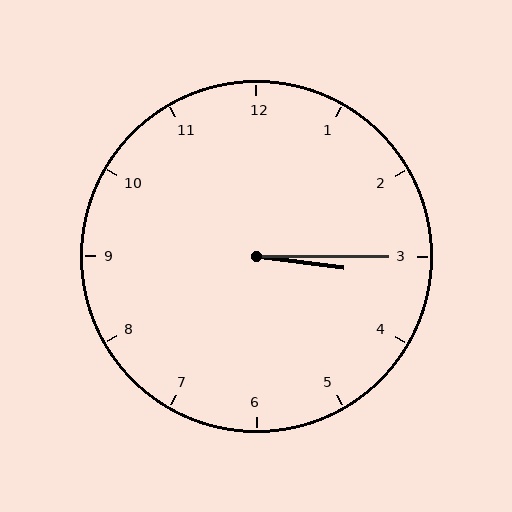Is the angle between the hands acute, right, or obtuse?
It is acute.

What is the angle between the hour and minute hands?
Approximately 8 degrees.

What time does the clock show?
3:15.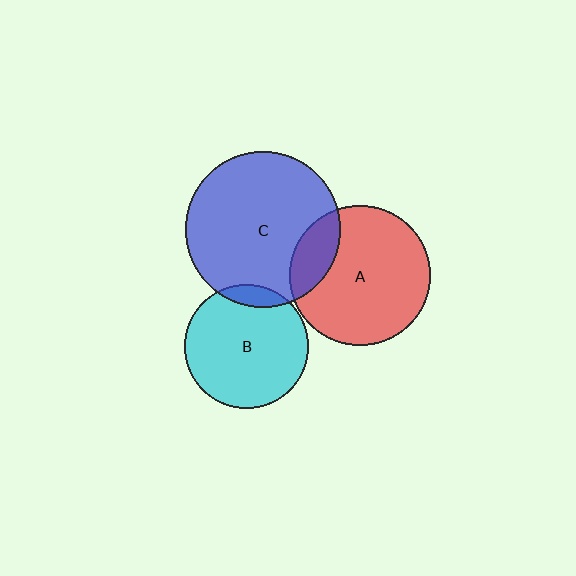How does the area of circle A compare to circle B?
Approximately 1.3 times.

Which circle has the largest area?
Circle C (blue).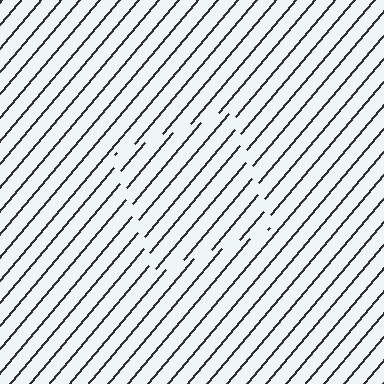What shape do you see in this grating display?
An illusory square. The interior of the shape contains the same grating, shifted by half a period — the contour is defined by the phase discontinuity where line-ends from the inner and outer gratings abut.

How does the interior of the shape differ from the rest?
The interior of the shape contains the same grating, shifted by half a period — the contour is defined by the phase discontinuity where line-ends from the inner and outer gratings abut.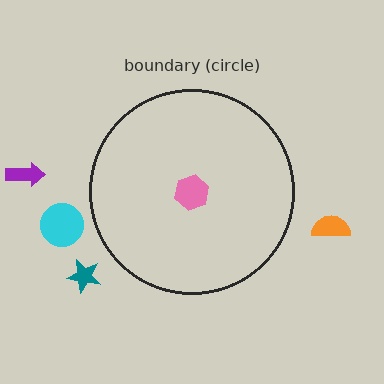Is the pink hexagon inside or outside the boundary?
Inside.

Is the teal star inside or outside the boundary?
Outside.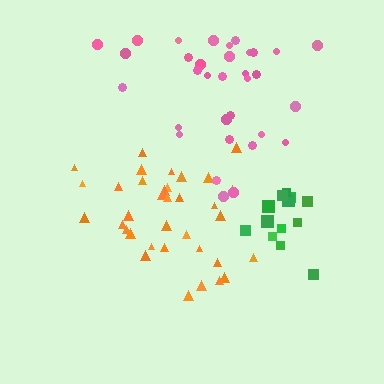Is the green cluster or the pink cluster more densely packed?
Green.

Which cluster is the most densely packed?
Green.